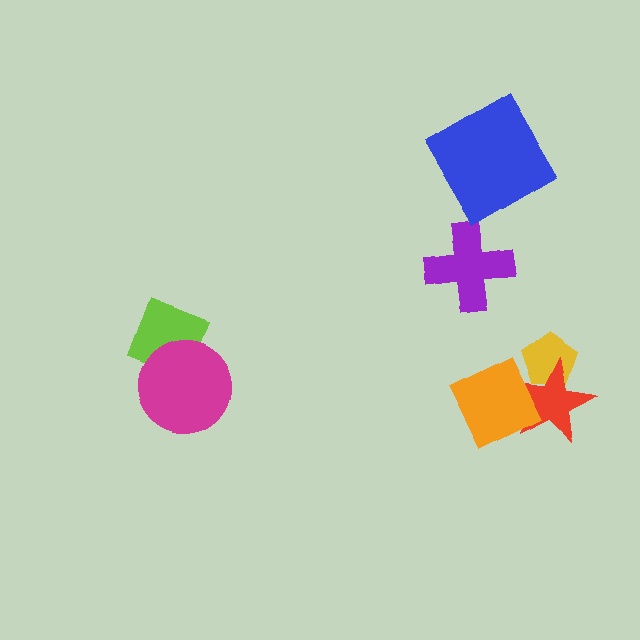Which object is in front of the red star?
The orange square is in front of the red star.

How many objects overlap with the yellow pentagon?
1 object overlaps with the yellow pentagon.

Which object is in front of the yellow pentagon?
The red star is in front of the yellow pentagon.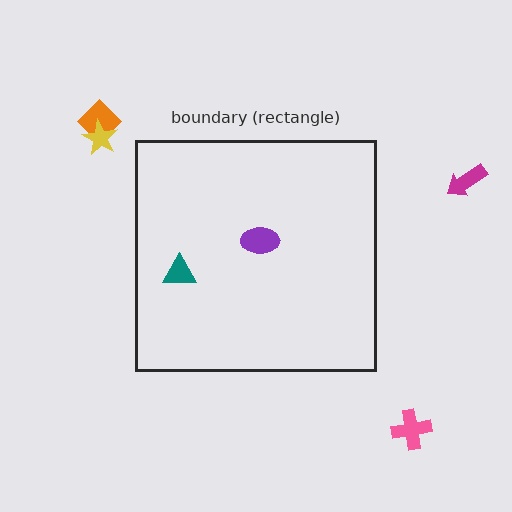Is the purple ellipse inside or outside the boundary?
Inside.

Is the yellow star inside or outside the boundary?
Outside.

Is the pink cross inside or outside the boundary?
Outside.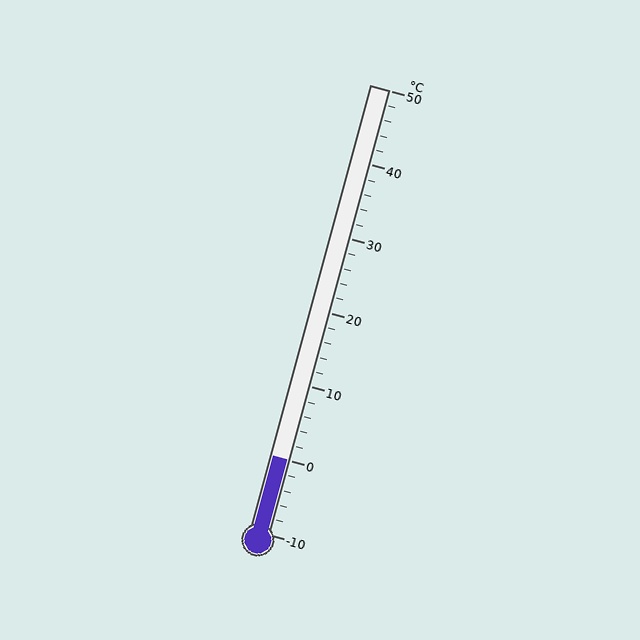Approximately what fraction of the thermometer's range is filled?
The thermometer is filled to approximately 15% of its range.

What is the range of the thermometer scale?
The thermometer scale ranges from -10°C to 50°C.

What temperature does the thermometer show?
The thermometer shows approximately 0°C.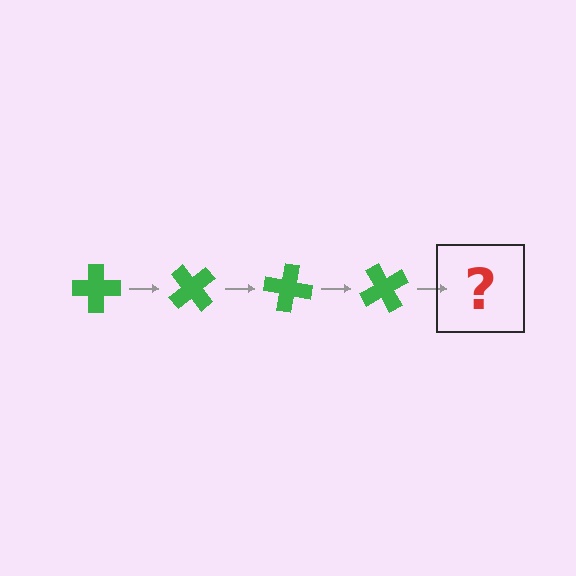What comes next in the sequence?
The next element should be a green cross rotated 200 degrees.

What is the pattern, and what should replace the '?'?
The pattern is that the cross rotates 50 degrees each step. The '?' should be a green cross rotated 200 degrees.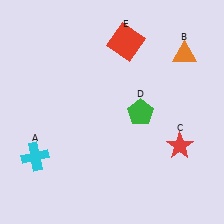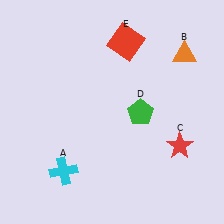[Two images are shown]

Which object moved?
The cyan cross (A) moved right.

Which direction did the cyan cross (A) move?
The cyan cross (A) moved right.